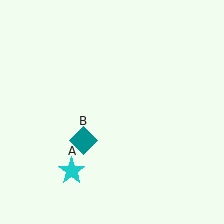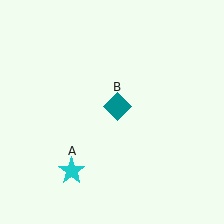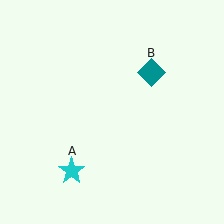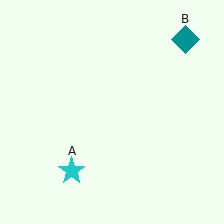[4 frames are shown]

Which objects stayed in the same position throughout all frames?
Cyan star (object A) remained stationary.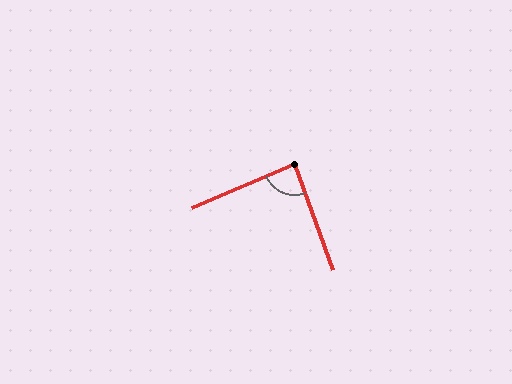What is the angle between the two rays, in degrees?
Approximately 87 degrees.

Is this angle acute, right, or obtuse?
It is approximately a right angle.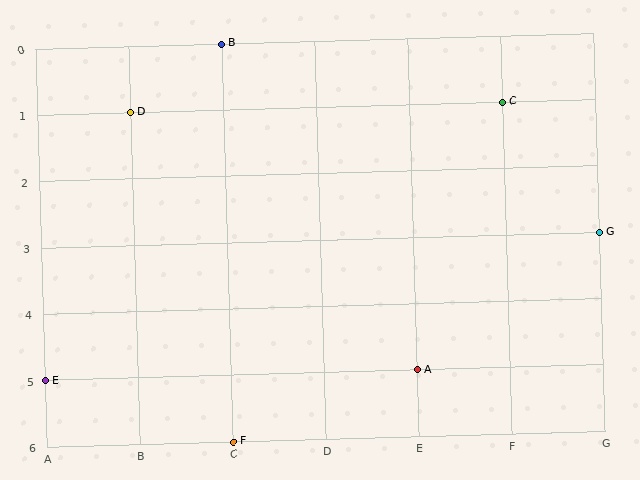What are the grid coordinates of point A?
Point A is at grid coordinates (E, 5).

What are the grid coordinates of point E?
Point E is at grid coordinates (A, 5).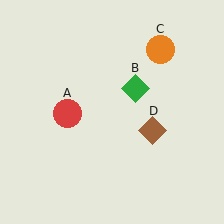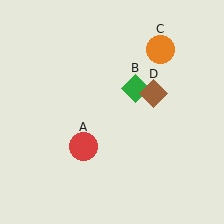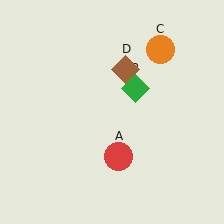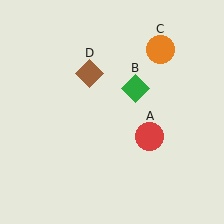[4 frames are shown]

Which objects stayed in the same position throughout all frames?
Green diamond (object B) and orange circle (object C) remained stationary.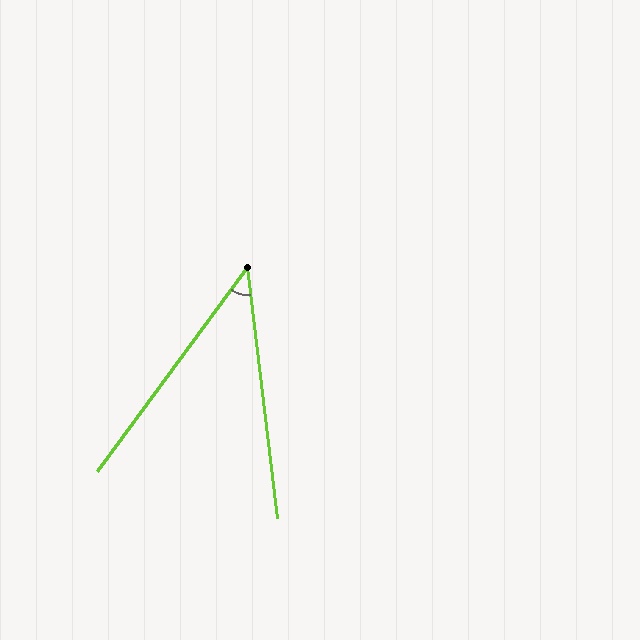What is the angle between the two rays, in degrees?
Approximately 43 degrees.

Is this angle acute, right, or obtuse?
It is acute.